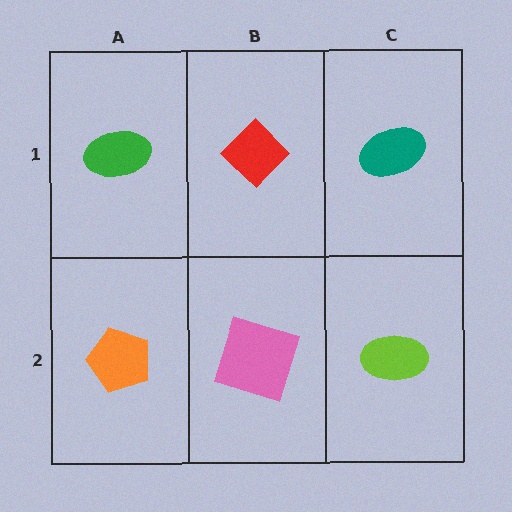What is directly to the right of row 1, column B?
A teal ellipse.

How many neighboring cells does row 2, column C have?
2.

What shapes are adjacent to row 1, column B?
A pink square (row 2, column B), a green ellipse (row 1, column A), a teal ellipse (row 1, column C).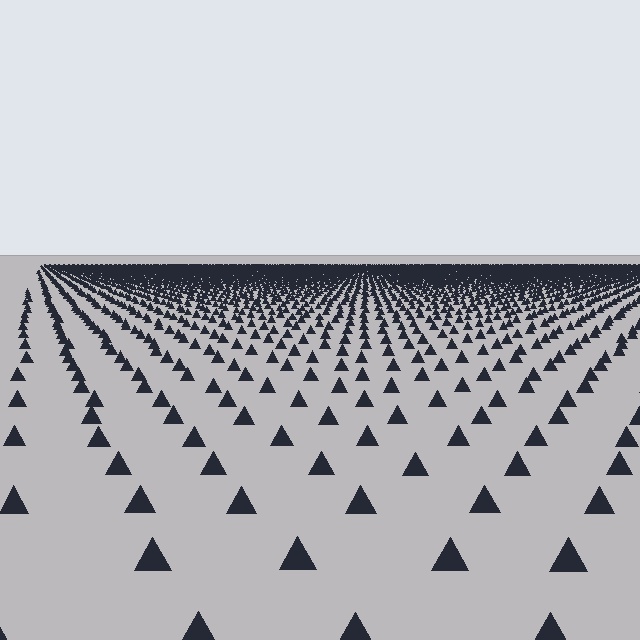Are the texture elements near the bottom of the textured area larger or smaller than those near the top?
Larger. Near the bottom, elements are closer to the viewer and appear at a bigger on-screen size.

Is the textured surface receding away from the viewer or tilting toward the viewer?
The surface is receding away from the viewer. Texture elements get smaller and denser toward the top.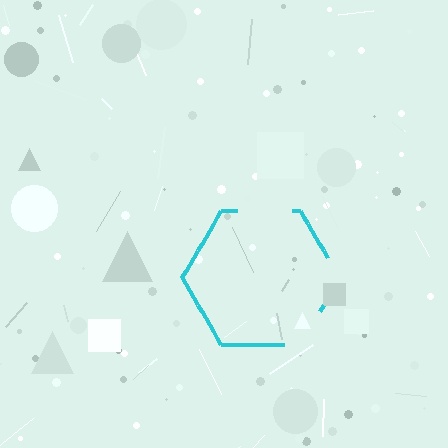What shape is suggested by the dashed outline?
The dashed outline suggests a hexagon.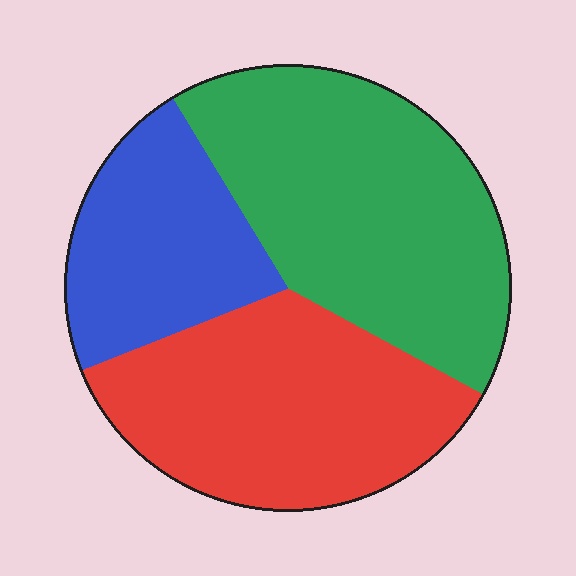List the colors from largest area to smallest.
From largest to smallest: green, red, blue.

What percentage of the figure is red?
Red takes up between a quarter and a half of the figure.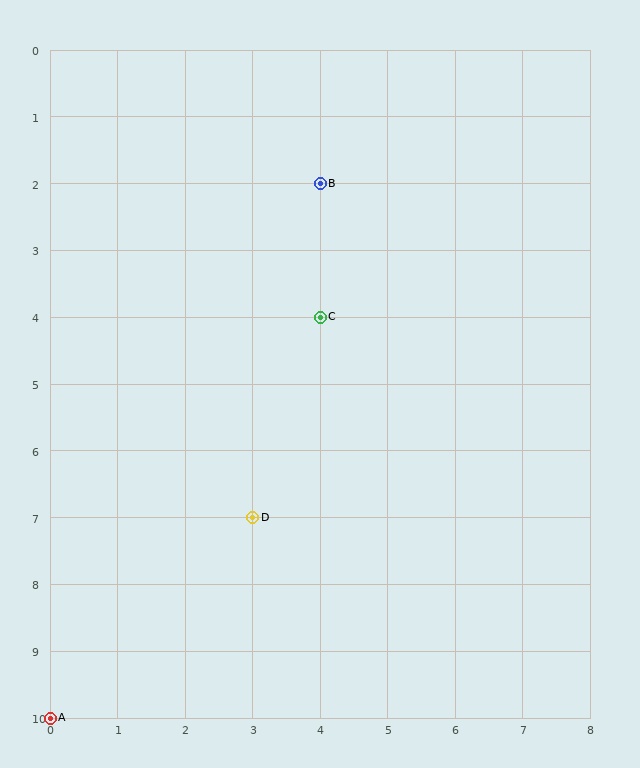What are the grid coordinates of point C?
Point C is at grid coordinates (4, 4).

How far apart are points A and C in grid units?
Points A and C are 4 columns and 6 rows apart (about 7.2 grid units diagonally).